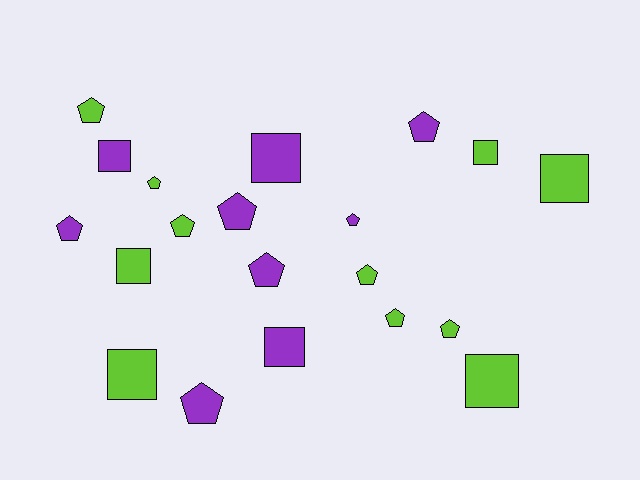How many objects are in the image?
There are 20 objects.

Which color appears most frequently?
Lime, with 11 objects.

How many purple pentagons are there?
There are 6 purple pentagons.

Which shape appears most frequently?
Pentagon, with 12 objects.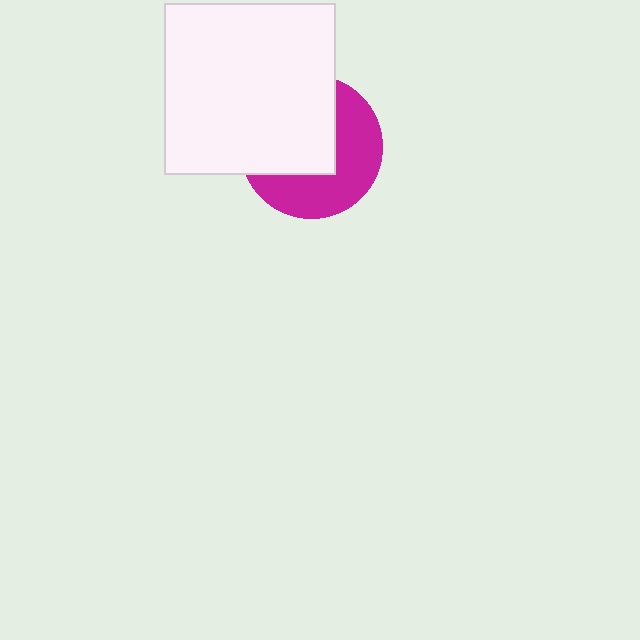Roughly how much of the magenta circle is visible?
About half of it is visible (roughly 48%).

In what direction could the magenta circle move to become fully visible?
The magenta circle could move toward the lower-right. That would shift it out from behind the white square entirely.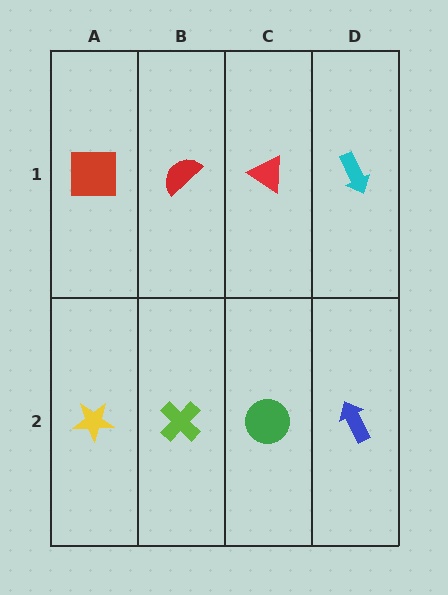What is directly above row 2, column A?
A red square.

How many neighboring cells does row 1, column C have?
3.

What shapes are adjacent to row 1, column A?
A yellow star (row 2, column A), a red semicircle (row 1, column B).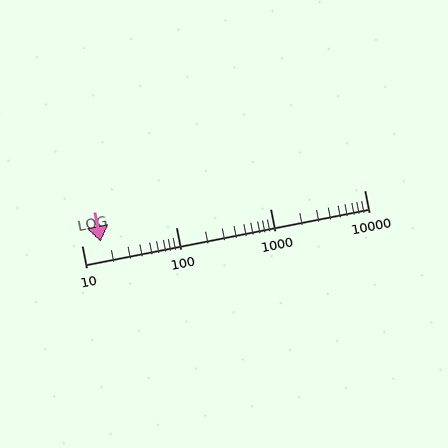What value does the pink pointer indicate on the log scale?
The pointer indicates approximately 16.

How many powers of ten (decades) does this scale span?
The scale spans 3 decades, from 10 to 10000.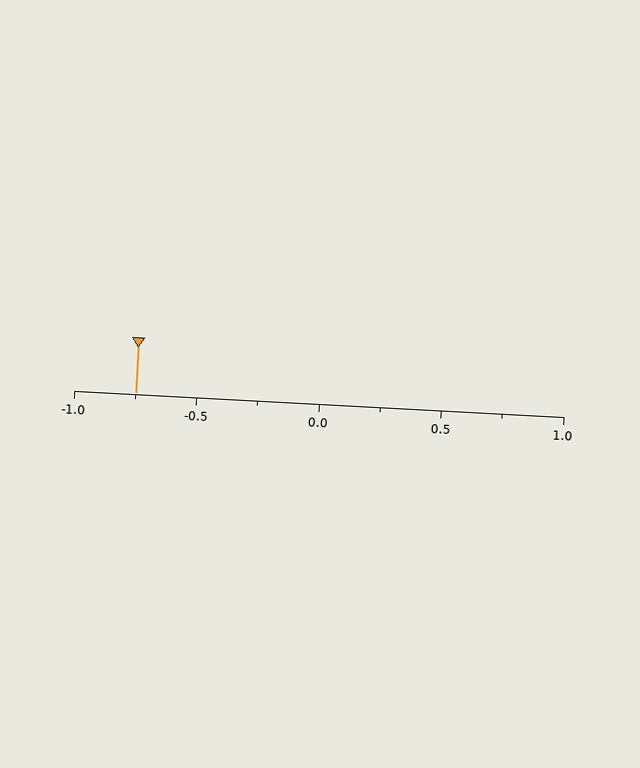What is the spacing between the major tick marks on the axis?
The major ticks are spaced 0.5 apart.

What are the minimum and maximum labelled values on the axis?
The axis runs from -1.0 to 1.0.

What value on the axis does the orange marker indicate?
The marker indicates approximately -0.75.